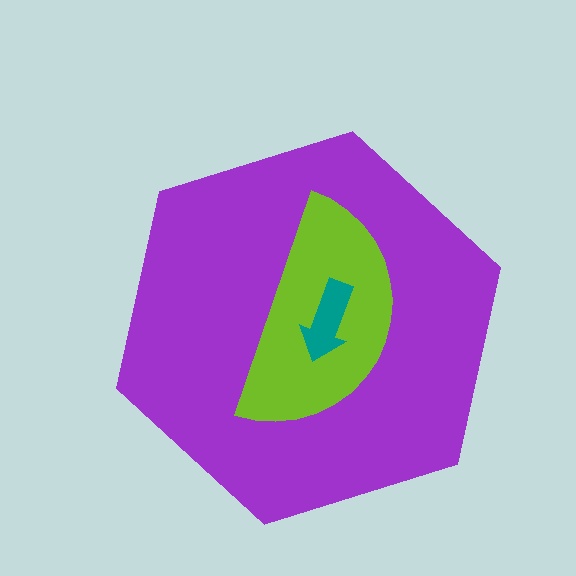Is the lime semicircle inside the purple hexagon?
Yes.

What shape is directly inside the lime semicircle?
The teal arrow.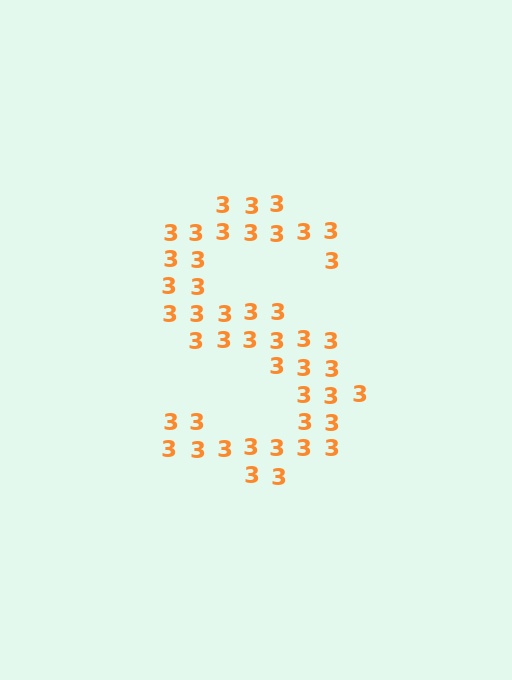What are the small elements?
The small elements are digit 3's.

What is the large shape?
The large shape is the letter S.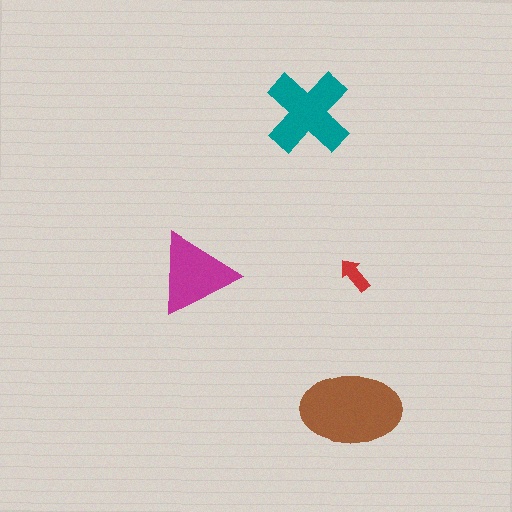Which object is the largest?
The brown ellipse.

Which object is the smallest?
The red arrow.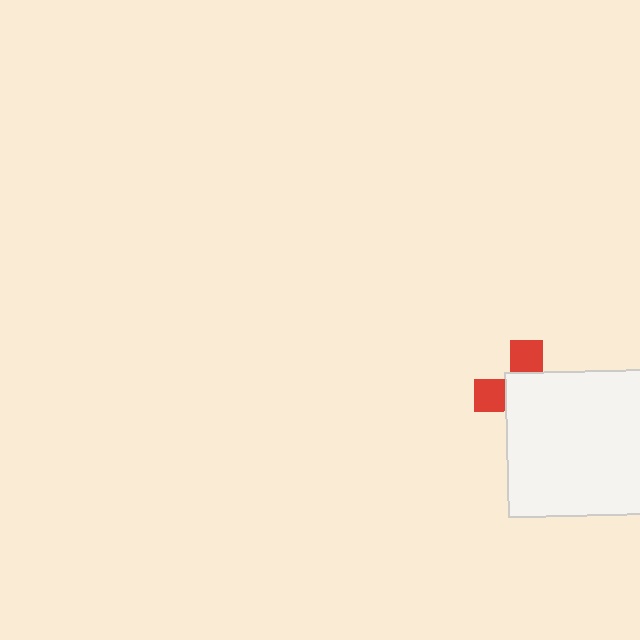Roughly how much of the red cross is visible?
A small part of it is visible (roughly 35%).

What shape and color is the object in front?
The object in front is a white square.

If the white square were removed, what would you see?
You would see the complete red cross.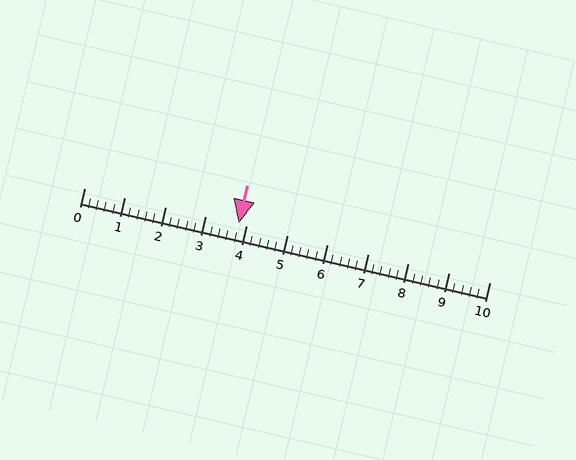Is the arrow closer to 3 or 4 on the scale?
The arrow is closer to 4.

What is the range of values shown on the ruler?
The ruler shows values from 0 to 10.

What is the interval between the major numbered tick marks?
The major tick marks are spaced 1 units apart.